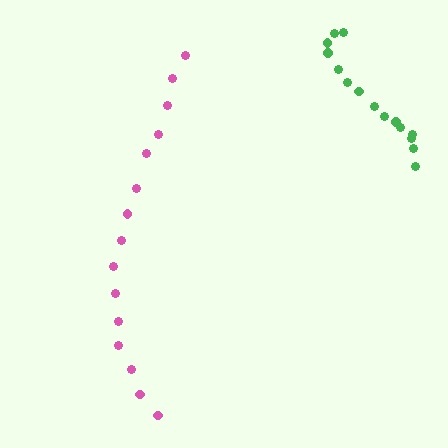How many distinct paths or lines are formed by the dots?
There are 2 distinct paths.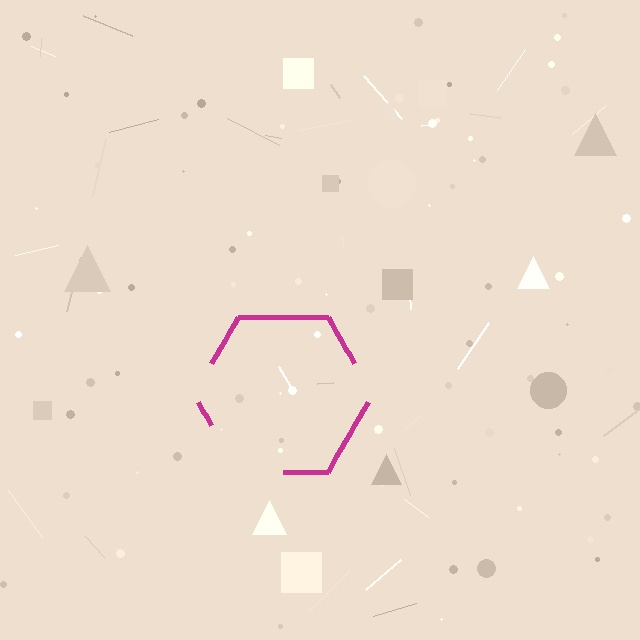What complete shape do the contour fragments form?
The contour fragments form a hexagon.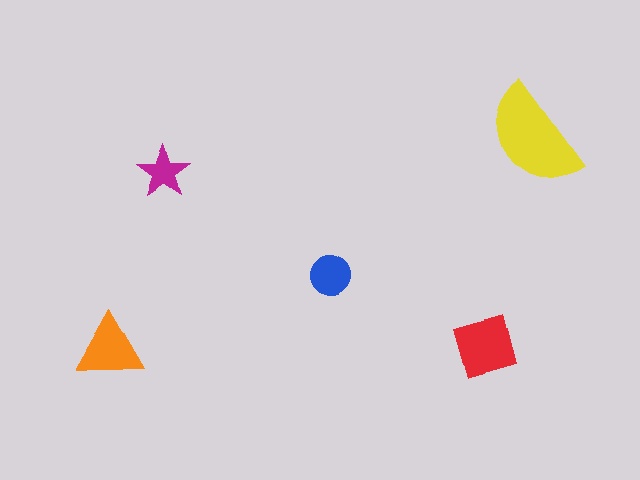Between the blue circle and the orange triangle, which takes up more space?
The orange triangle.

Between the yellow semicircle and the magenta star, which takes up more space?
The yellow semicircle.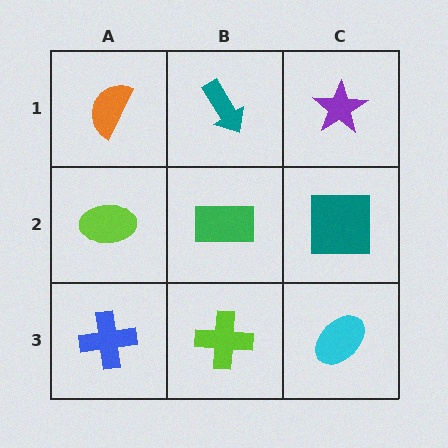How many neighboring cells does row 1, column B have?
3.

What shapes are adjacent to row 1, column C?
A teal square (row 2, column C), a teal arrow (row 1, column B).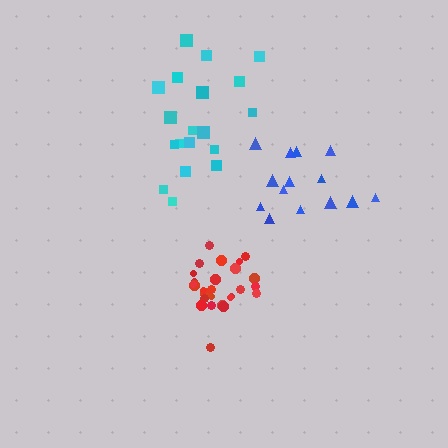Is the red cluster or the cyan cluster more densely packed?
Red.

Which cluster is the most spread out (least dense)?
Cyan.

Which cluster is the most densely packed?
Red.